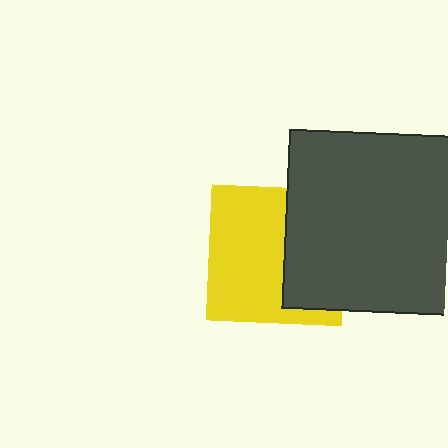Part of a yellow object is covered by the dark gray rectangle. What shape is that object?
It is a square.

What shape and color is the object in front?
The object in front is a dark gray rectangle.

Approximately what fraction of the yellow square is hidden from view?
Roughly 39% of the yellow square is hidden behind the dark gray rectangle.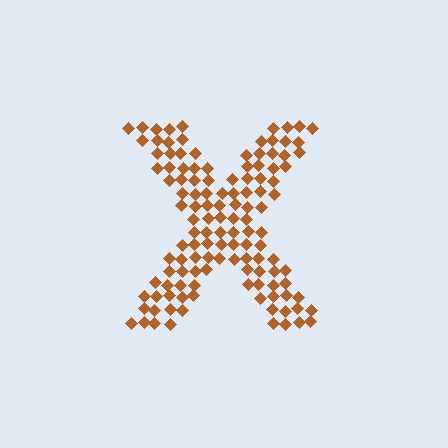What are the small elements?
The small elements are diamonds.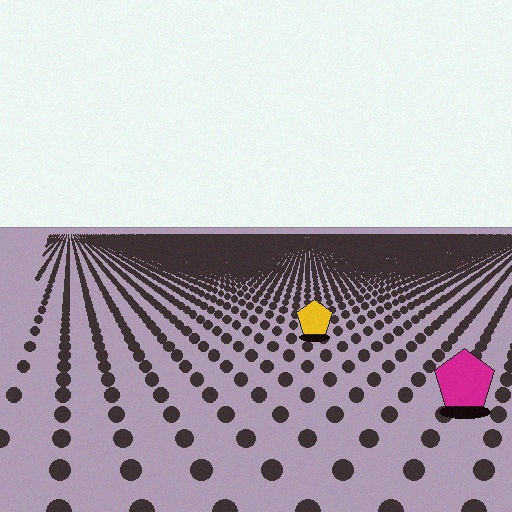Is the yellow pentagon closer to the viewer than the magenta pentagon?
No. The magenta pentagon is closer — you can tell from the texture gradient: the ground texture is coarser near it.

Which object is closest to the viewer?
The magenta pentagon is closest. The texture marks near it are larger and more spread out.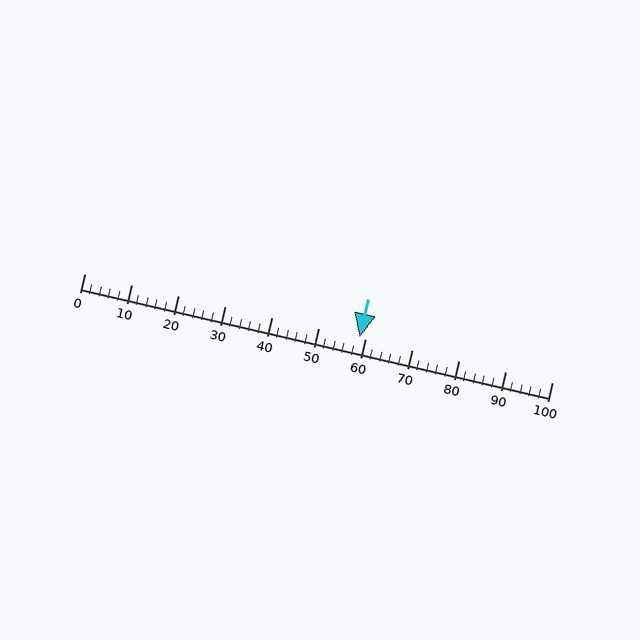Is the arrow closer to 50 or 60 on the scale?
The arrow is closer to 60.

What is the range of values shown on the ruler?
The ruler shows values from 0 to 100.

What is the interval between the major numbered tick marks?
The major tick marks are spaced 10 units apart.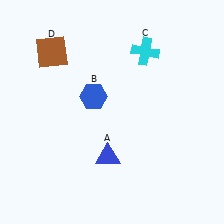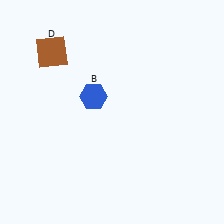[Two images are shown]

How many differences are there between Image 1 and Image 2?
There are 2 differences between the two images.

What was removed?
The cyan cross (C), the blue triangle (A) were removed in Image 2.